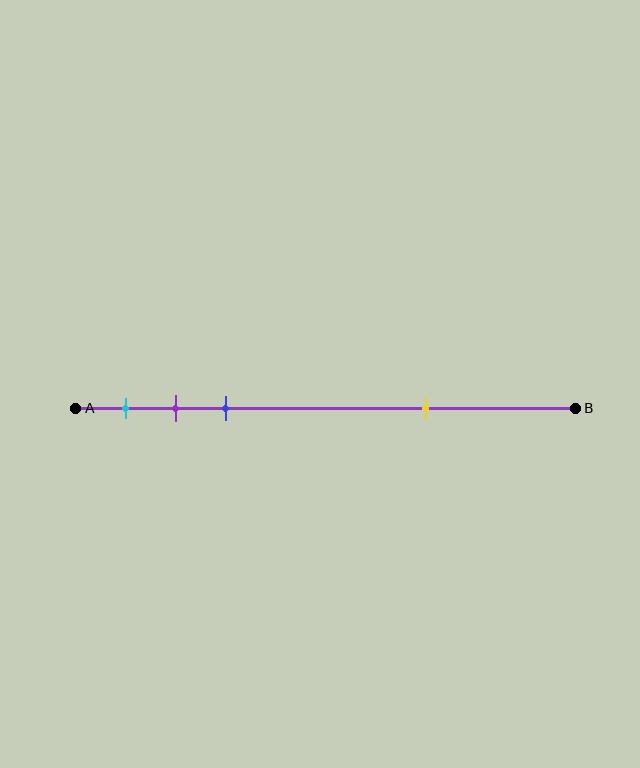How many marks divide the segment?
There are 4 marks dividing the segment.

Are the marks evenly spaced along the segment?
No, the marks are not evenly spaced.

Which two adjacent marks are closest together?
The purple and blue marks are the closest adjacent pair.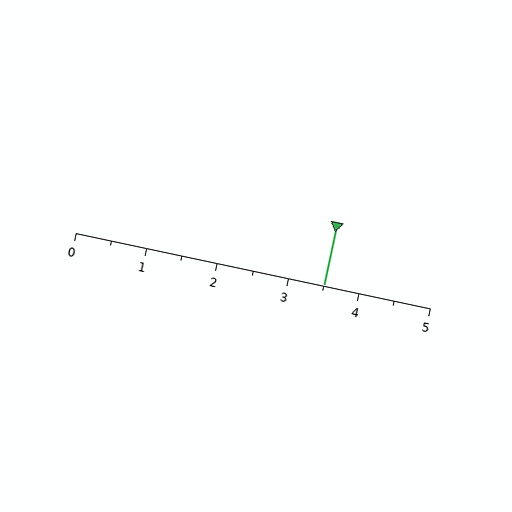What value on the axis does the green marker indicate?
The marker indicates approximately 3.5.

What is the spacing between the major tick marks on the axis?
The major ticks are spaced 1 apart.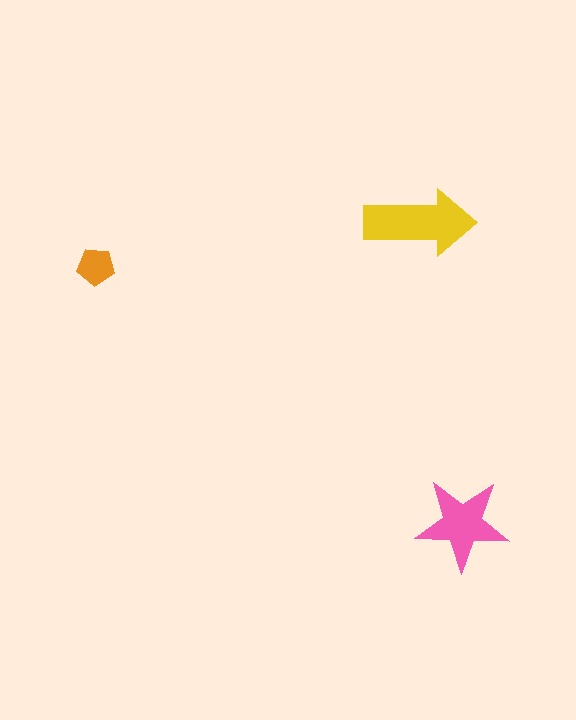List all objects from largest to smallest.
The yellow arrow, the pink star, the orange pentagon.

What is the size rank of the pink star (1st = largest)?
2nd.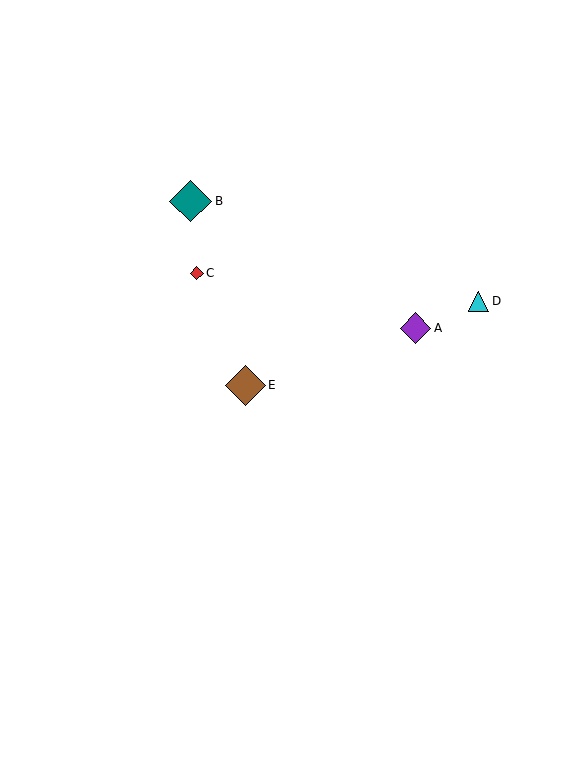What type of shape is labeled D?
Shape D is a cyan triangle.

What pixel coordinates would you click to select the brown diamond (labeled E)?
Click at (245, 385) to select the brown diamond E.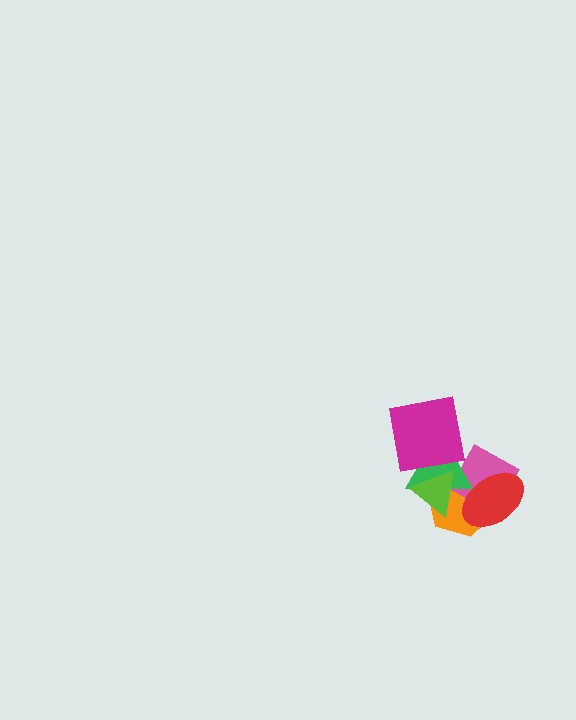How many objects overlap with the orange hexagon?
4 objects overlap with the orange hexagon.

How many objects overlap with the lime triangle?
3 objects overlap with the lime triangle.